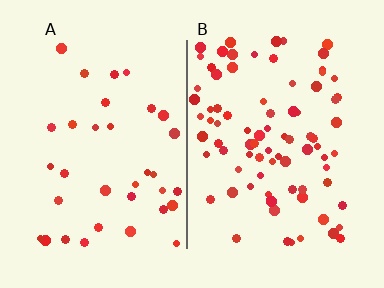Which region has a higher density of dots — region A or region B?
B (the right).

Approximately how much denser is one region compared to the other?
Approximately 2.4× — region B over region A.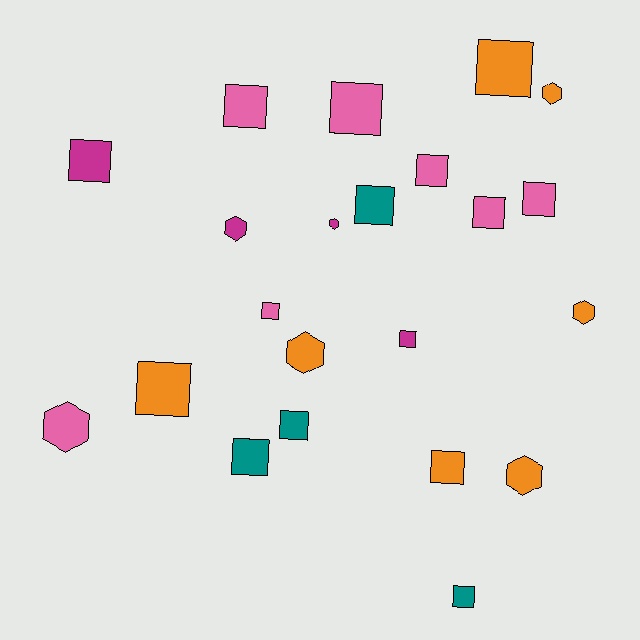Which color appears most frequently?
Orange, with 7 objects.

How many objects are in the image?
There are 22 objects.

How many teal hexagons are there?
There are no teal hexagons.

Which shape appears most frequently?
Square, with 15 objects.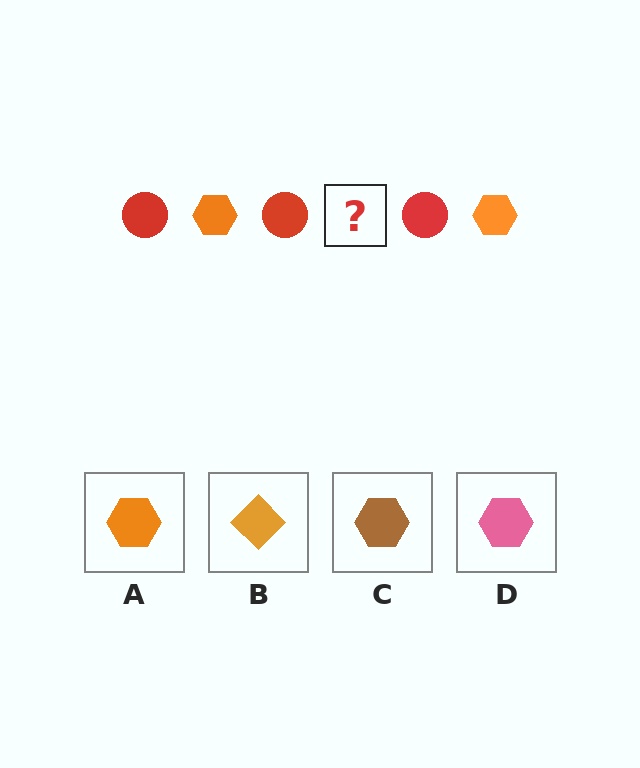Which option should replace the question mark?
Option A.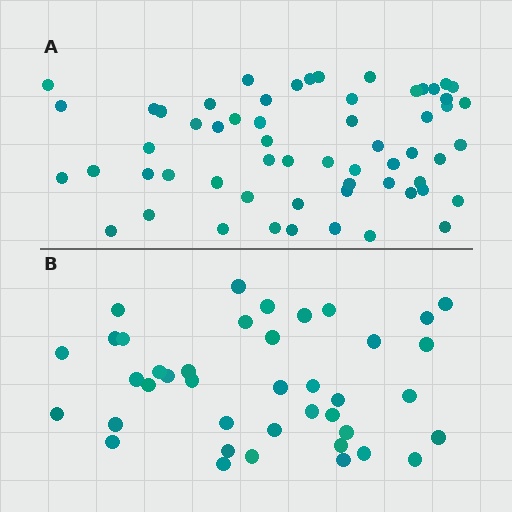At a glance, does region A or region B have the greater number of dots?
Region A (the top region) has more dots.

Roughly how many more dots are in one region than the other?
Region A has approximately 20 more dots than region B.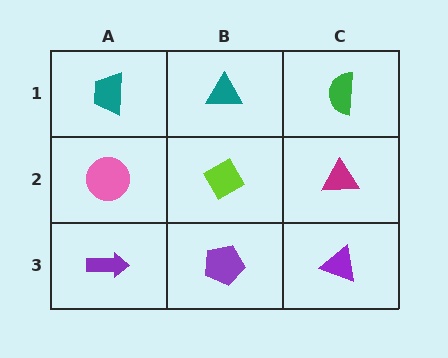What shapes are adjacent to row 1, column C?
A magenta triangle (row 2, column C), a teal triangle (row 1, column B).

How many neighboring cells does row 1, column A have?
2.